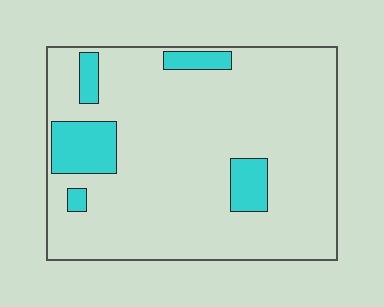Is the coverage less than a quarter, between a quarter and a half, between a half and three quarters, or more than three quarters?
Less than a quarter.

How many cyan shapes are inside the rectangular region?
5.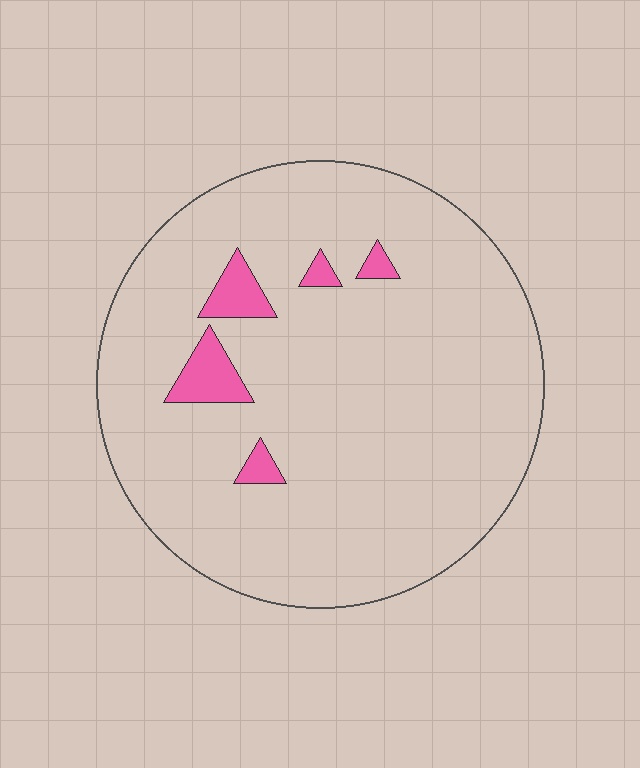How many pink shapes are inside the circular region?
5.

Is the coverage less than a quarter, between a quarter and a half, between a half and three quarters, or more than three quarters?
Less than a quarter.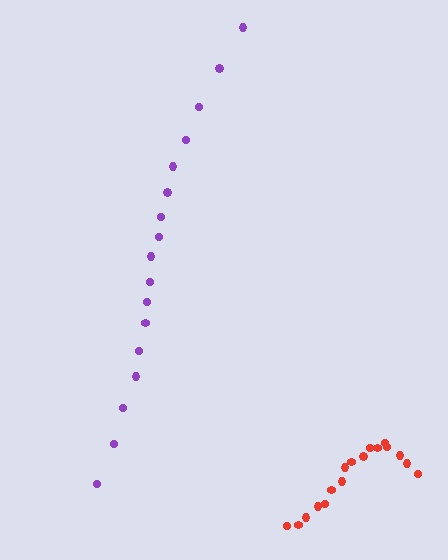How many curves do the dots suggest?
There are 2 distinct paths.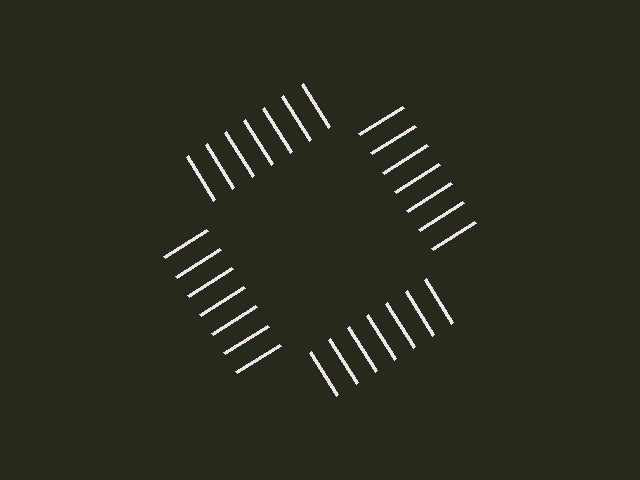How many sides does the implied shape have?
4 sides — the line-ends trace a square.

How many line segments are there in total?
28 — 7 along each of the 4 edges.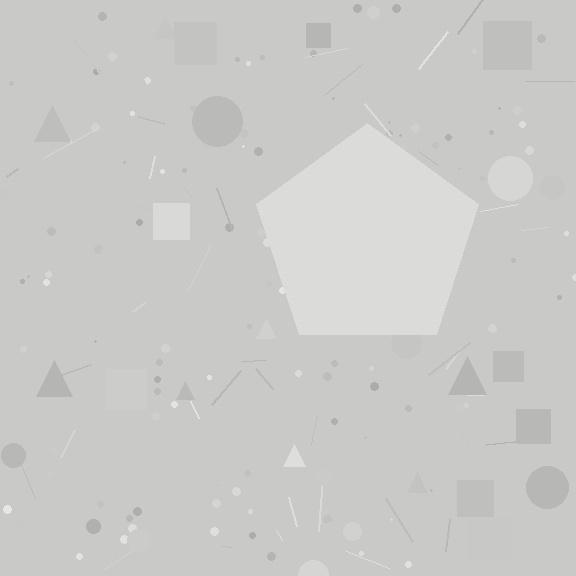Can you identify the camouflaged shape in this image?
The camouflaged shape is a pentagon.